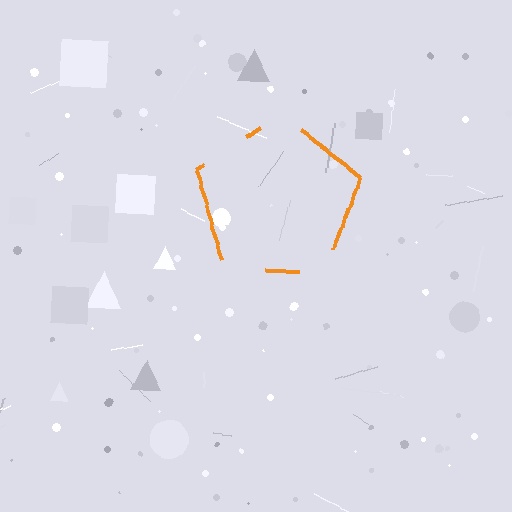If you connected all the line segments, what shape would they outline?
They would outline a pentagon.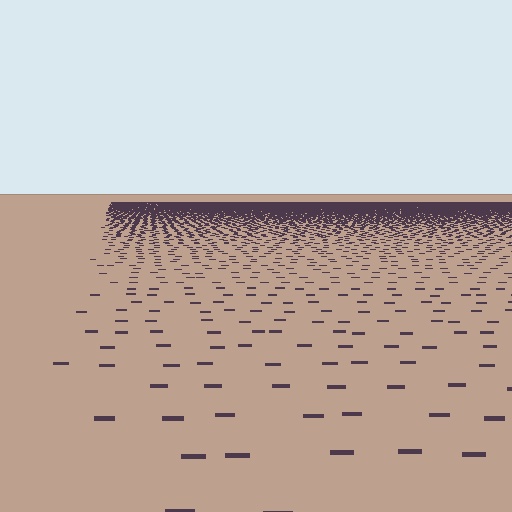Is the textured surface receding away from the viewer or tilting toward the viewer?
The surface is receding away from the viewer. Texture elements get smaller and denser toward the top.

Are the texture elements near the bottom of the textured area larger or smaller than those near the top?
Larger. Near the bottom, elements are closer to the viewer and appear at a bigger on-screen size.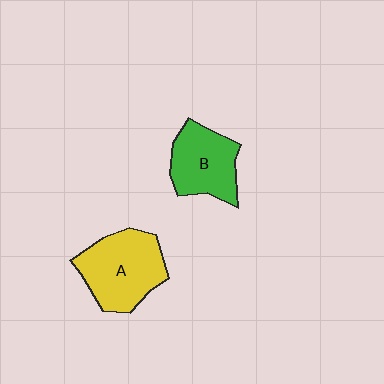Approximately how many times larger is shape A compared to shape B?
Approximately 1.3 times.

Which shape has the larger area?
Shape A (yellow).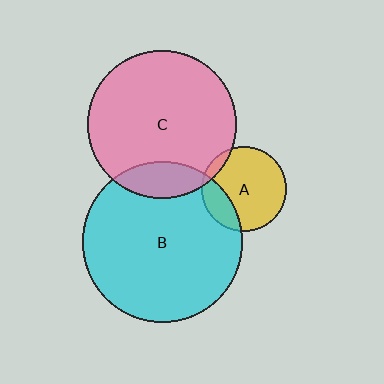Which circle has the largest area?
Circle B (cyan).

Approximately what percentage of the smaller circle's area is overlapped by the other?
Approximately 5%.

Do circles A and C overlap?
Yes.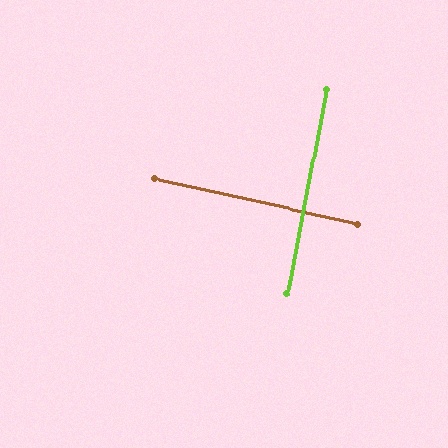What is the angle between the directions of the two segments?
Approximately 88 degrees.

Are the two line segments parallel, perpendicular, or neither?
Perpendicular — they meet at approximately 88°.